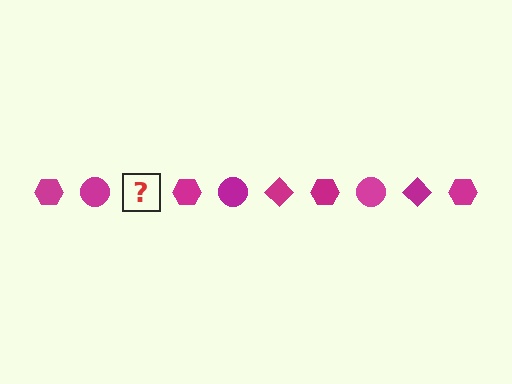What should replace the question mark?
The question mark should be replaced with a magenta diamond.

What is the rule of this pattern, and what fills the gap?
The rule is that the pattern cycles through hexagon, circle, diamond shapes in magenta. The gap should be filled with a magenta diamond.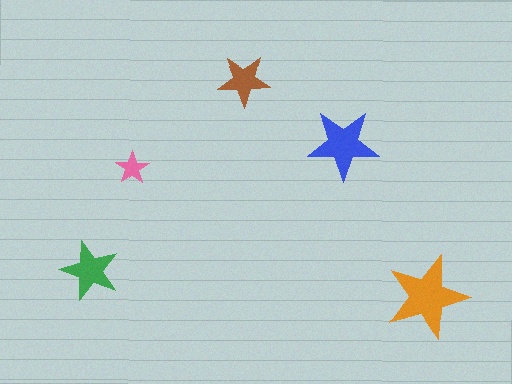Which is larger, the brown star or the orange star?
The orange one.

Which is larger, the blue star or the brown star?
The blue one.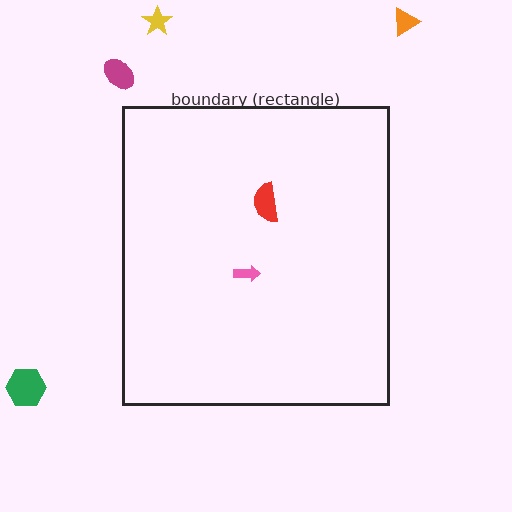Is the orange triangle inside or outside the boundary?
Outside.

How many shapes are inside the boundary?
2 inside, 4 outside.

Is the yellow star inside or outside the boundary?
Outside.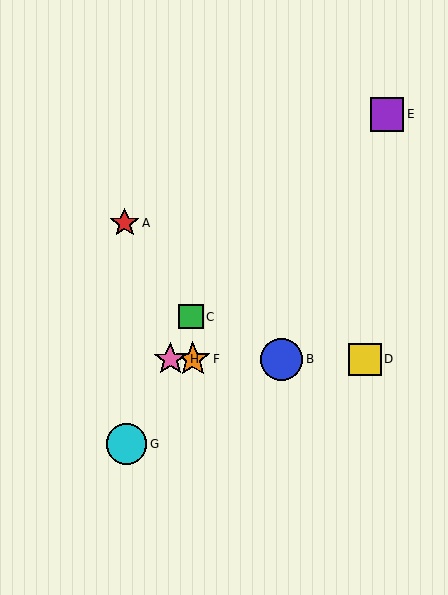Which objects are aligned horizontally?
Objects B, D, F, H are aligned horizontally.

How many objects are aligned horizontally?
4 objects (B, D, F, H) are aligned horizontally.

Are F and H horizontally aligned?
Yes, both are at y≈359.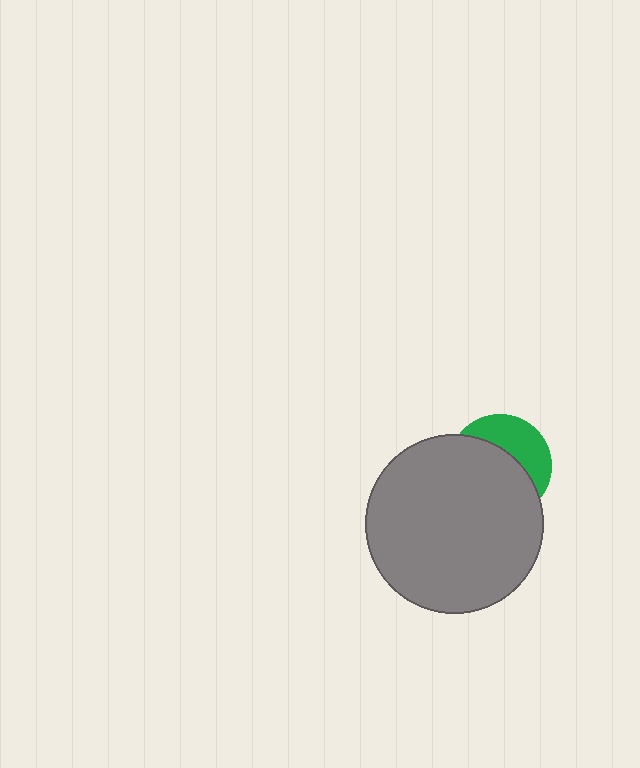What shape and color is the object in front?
The object in front is a gray circle.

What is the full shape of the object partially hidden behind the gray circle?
The partially hidden object is a green circle.